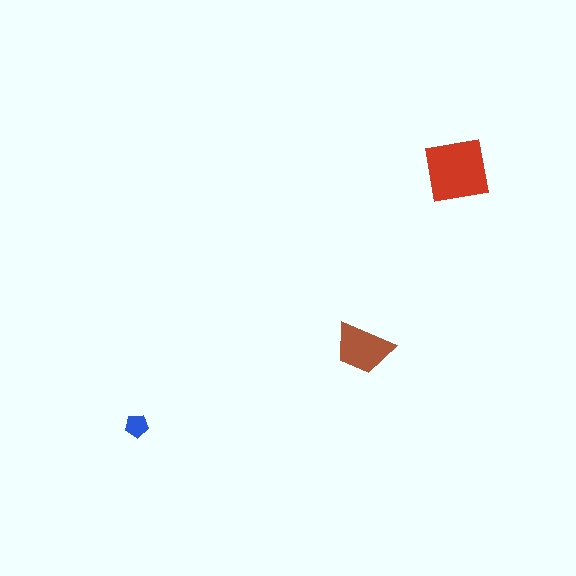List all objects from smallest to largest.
The blue pentagon, the brown trapezoid, the red square.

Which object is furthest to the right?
The red square is rightmost.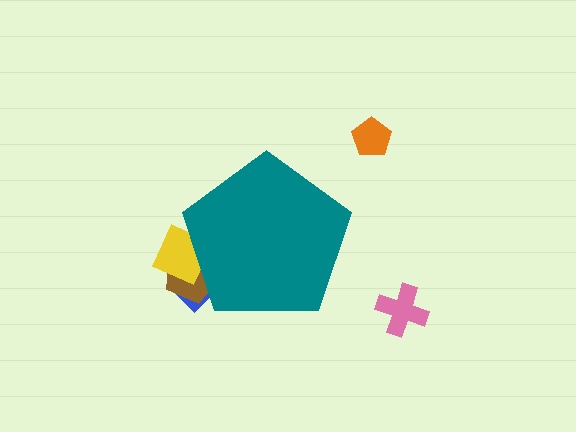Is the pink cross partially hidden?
No, the pink cross is fully visible.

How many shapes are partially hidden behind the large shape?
3 shapes are partially hidden.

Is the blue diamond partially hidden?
Yes, the blue diamond is partially hidden behind the teal pentagon.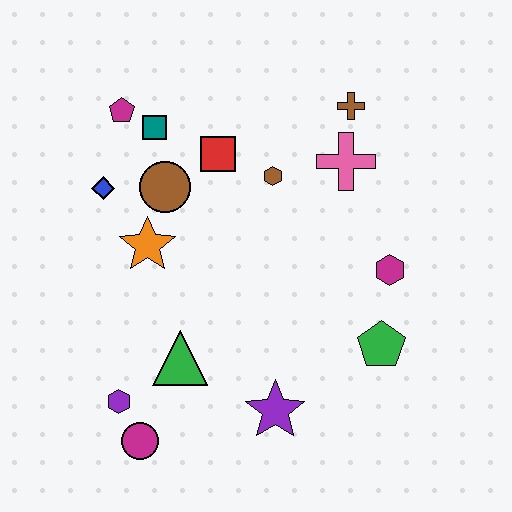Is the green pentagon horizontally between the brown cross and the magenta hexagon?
Yes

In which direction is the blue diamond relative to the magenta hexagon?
The blue diamond is to the left of the magenta hexagon.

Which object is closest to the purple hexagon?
The magenta circle is closest to the purple hexagon.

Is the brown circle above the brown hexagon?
No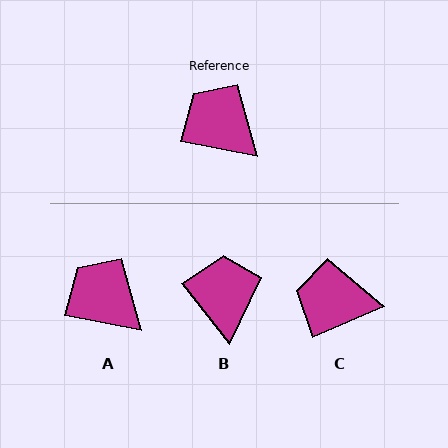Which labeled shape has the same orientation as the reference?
A.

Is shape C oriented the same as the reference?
No, it is off by about 34 degrees.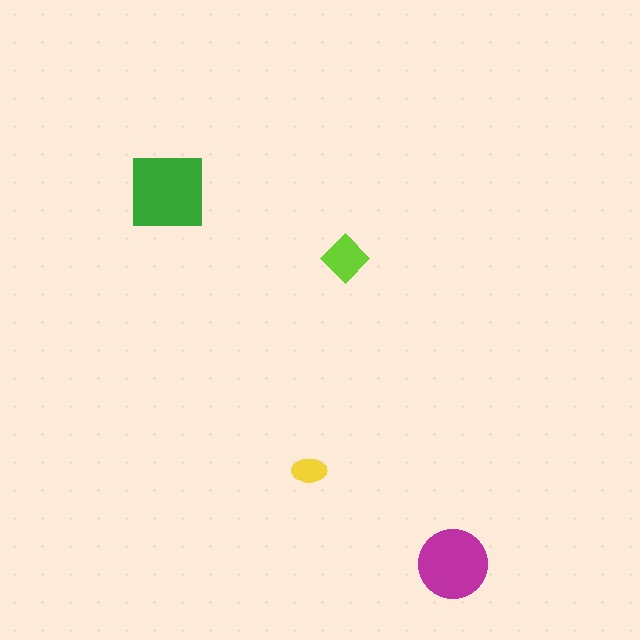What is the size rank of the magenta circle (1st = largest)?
2nd.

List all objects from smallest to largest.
The yellow ellipse, the lime diamond, the magenta circle, the green square.